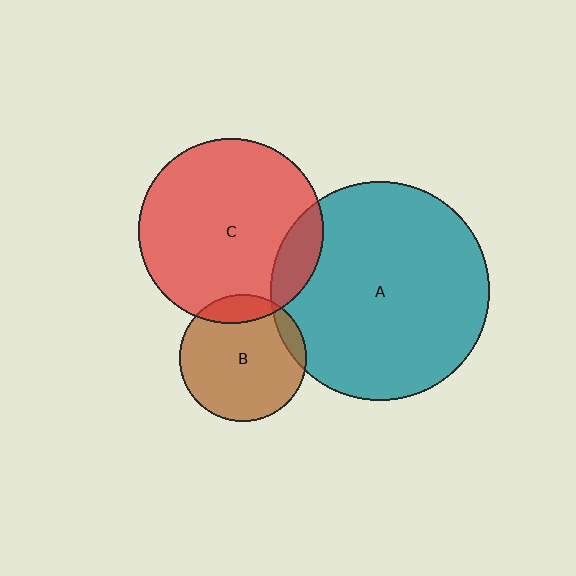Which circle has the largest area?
Circle A (teal).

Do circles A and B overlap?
Yes.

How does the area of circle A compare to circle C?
Approximately 1.4 times.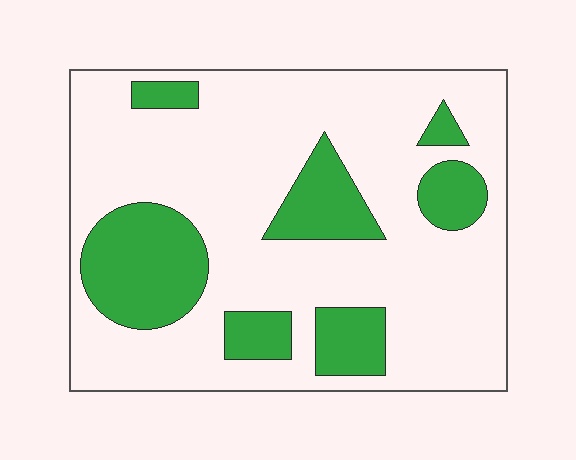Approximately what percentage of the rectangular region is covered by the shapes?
Approximately 25%.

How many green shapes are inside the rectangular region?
7.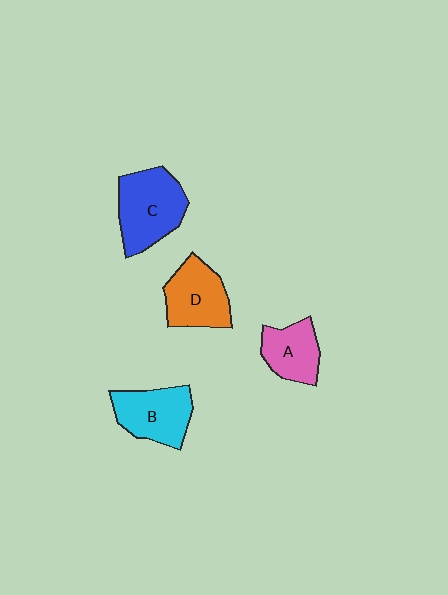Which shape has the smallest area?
Shape A (pink).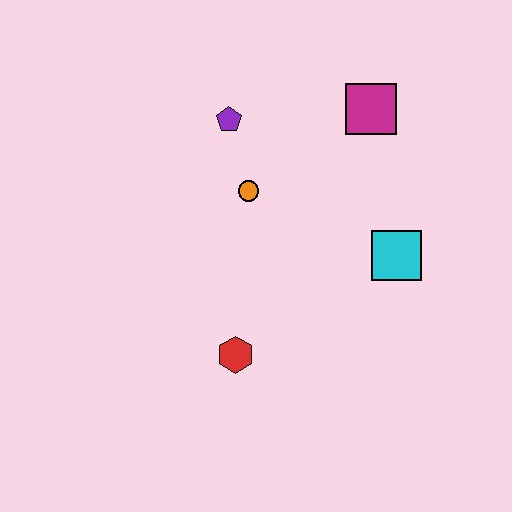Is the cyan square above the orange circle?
No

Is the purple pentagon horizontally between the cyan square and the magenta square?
No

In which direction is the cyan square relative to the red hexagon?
The cyan square is to the right of the red hexagon.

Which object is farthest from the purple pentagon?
The red hexagon is farthest from the purple pentagon.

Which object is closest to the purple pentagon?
The orange circle is closest to the purple pentagon.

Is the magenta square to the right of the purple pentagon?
Yes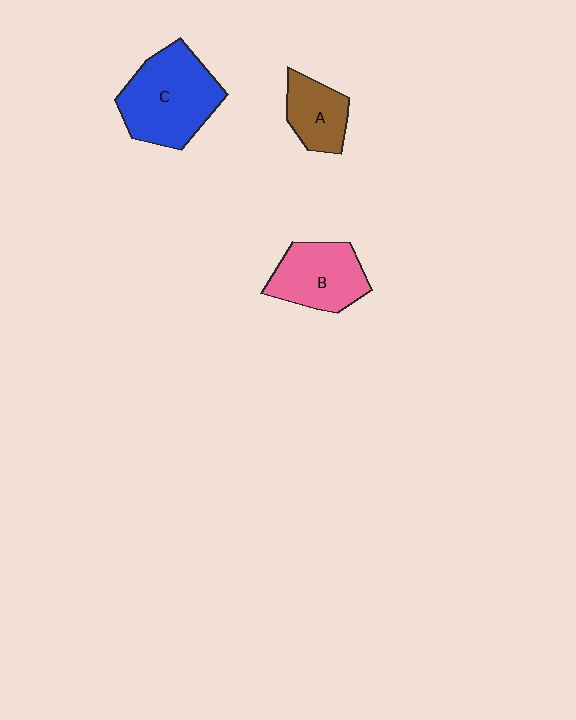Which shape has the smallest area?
Shape A (brown).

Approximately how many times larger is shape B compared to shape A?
Approximately 1.4 times.